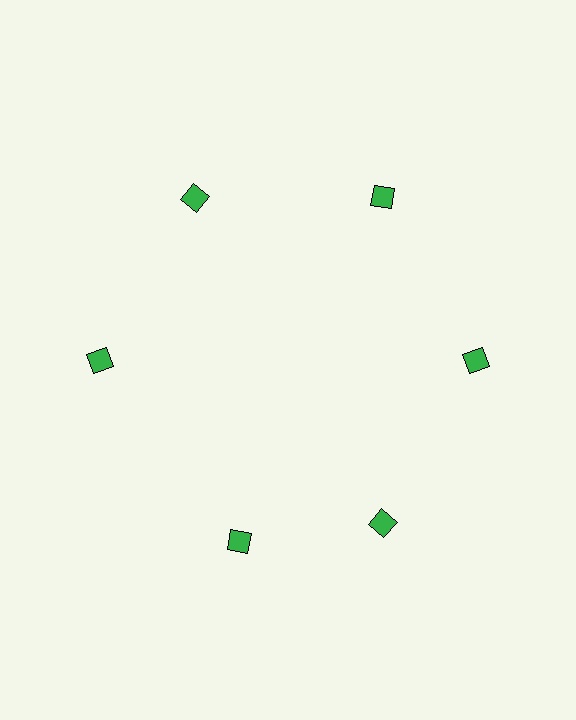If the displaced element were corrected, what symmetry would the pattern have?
It would have 6-fold rotational symmetry — the pattern would map onto itself every 60 degrees.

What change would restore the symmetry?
The symmetry would be restored by rotating it back into even spacing with its neighbors so that all 6 diamonds sit at equal angles and equal distance from the center.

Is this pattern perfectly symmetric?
No. The 6 green diamonds are arranged in a ring, but one element near the 7 o'clock position is rotated out of alignment along the ring, breaking the 6-fold rotational symmetry.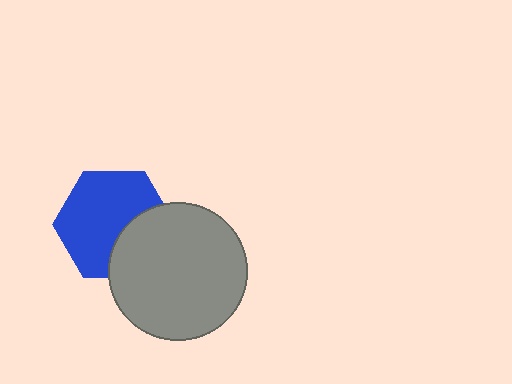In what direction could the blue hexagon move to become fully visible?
The blue hexagon could move toward the upper-left. That would shift it out from behind the gray circle entirely.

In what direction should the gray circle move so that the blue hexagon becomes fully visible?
The gray circle should move toward the lower-right. That is the shortest direction to clear the overlap and leave the blue hexagon fully visible.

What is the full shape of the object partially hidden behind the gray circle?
The partially hidden object is a blue hexagon.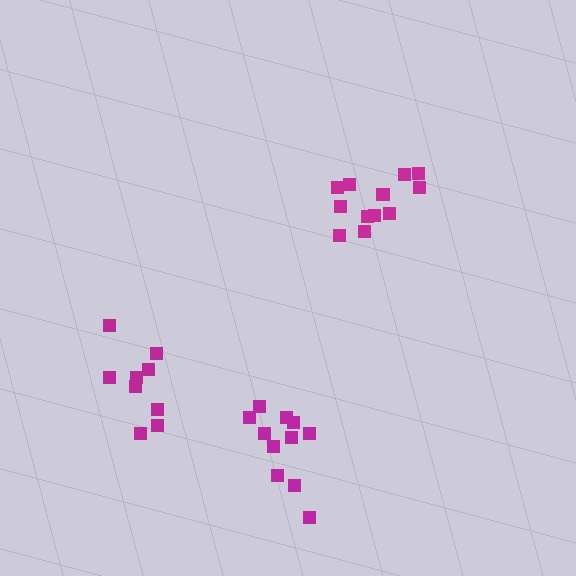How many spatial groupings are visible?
There are 3 spatial groupings.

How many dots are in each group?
Group 1: 11 dots, Group 2: 9 dots, Group 3: 12 dots (32 total).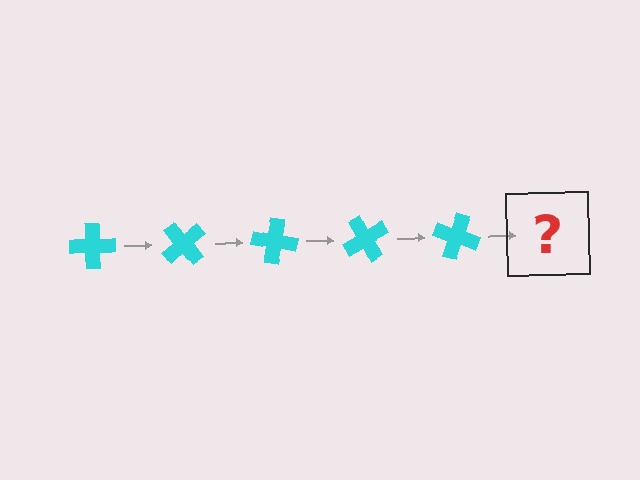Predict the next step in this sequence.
The next step is a cyan cross rotated 250 degrees.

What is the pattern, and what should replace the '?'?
The pattern is that the cross rotates 50 degrees each step. The '?' should be a cyan cross rotated 250 degrees.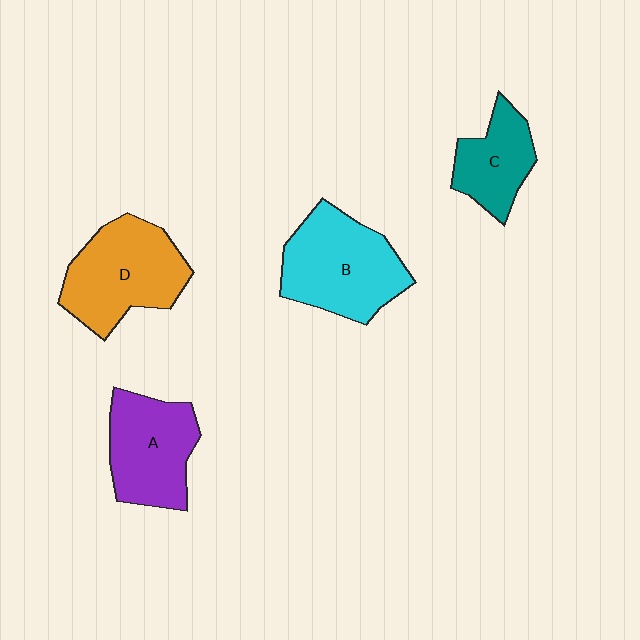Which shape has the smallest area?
Shape C (teal).